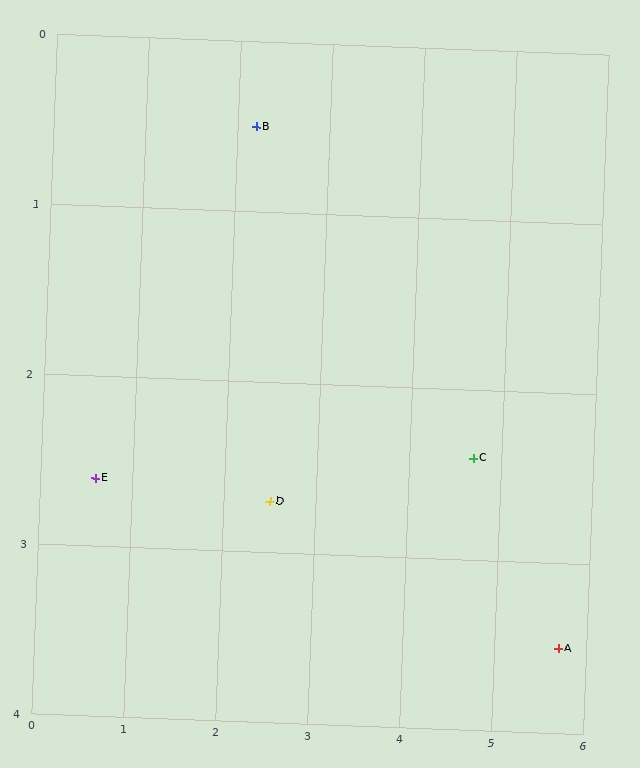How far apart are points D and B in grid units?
Points D and B are about 2.2 grid units apart.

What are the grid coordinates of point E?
Point E is at approximately (0.6, 2.6).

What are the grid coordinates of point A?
Point A is at approximately (5.7, 3.5).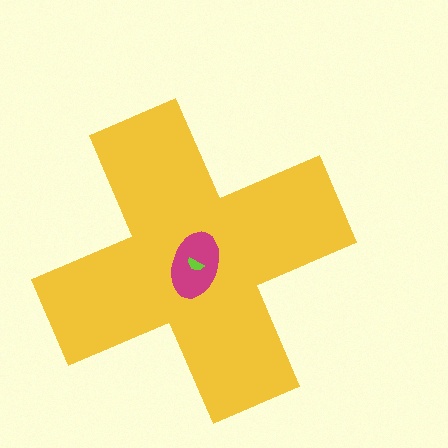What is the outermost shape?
The yellow cross.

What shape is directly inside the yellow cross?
The magenta ellipse.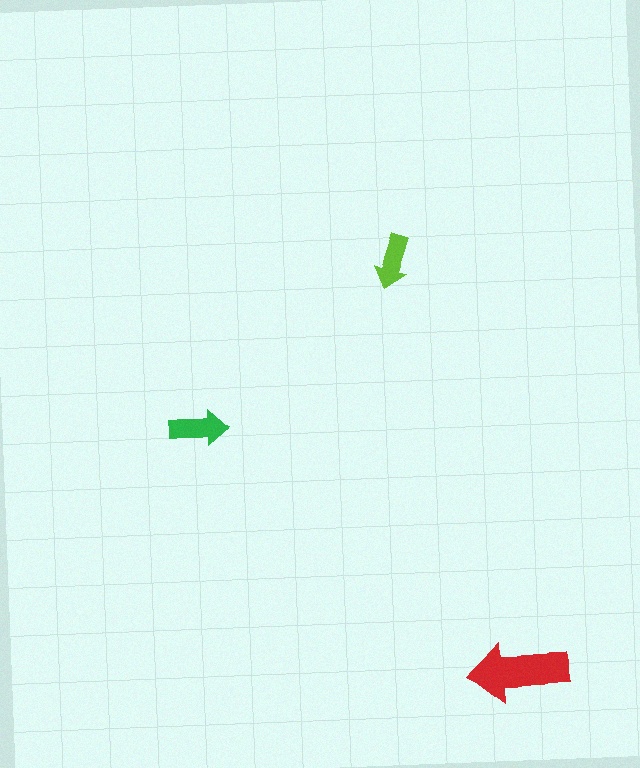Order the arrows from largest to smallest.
the red one, the green one, the lime one.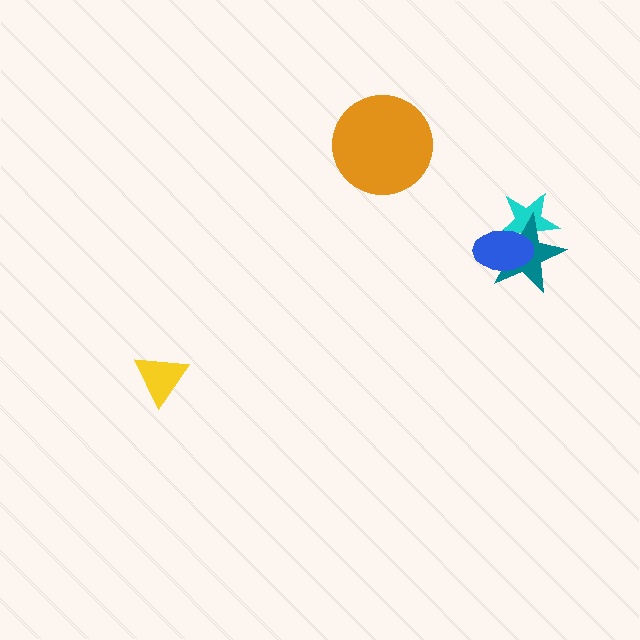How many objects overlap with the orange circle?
0 objects overlap with the orange circle.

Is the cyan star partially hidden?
Yes, it is partially covered by another shape.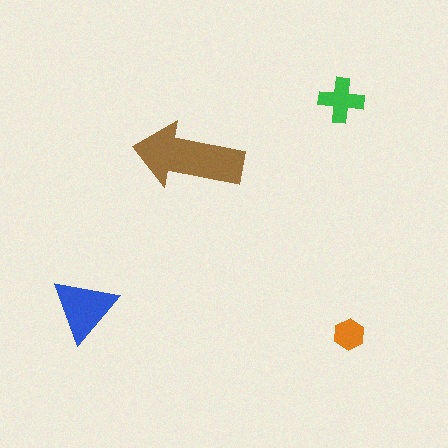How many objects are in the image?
There are 4 objects in the image.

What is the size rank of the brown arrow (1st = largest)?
1st.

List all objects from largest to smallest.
The brown arrow, the blue triangle, the green cross, the orange hexagon.